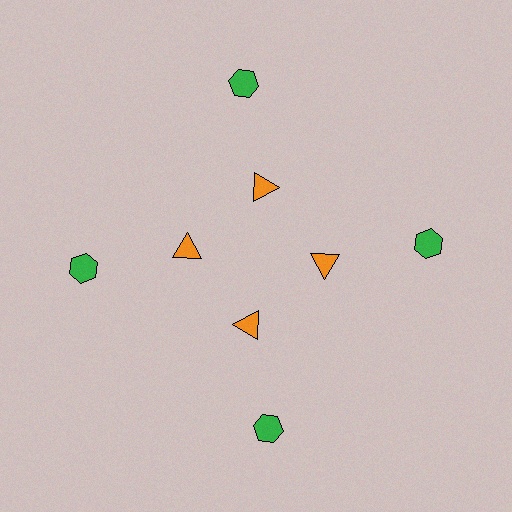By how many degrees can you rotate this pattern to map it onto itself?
The pattern maps onto itself every 90 degrees of rotation.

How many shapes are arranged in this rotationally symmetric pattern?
There are 8 shapes, arranged in 4 groups of 2.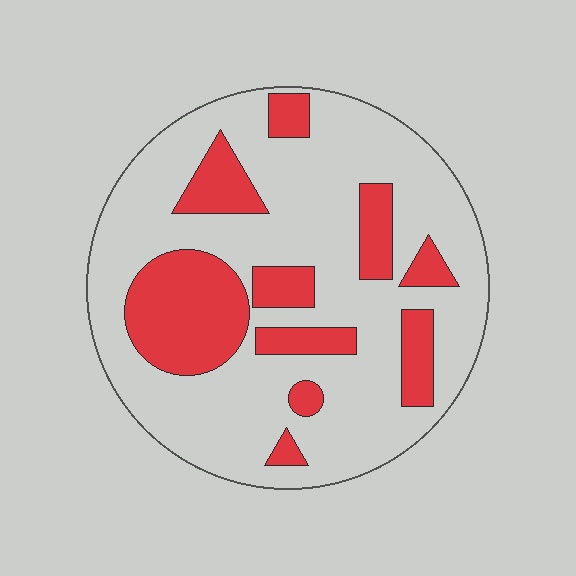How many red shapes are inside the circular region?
10.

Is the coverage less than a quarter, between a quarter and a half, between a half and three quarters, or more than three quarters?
Between a quarter and a half.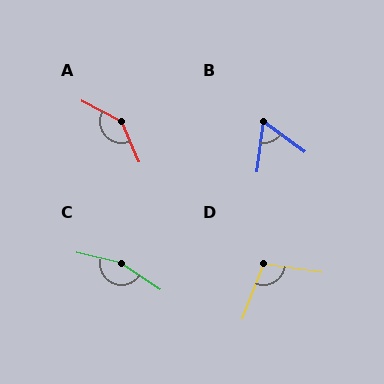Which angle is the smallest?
B, at approximately 61 degrees.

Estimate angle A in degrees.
Approximately 140 degrees.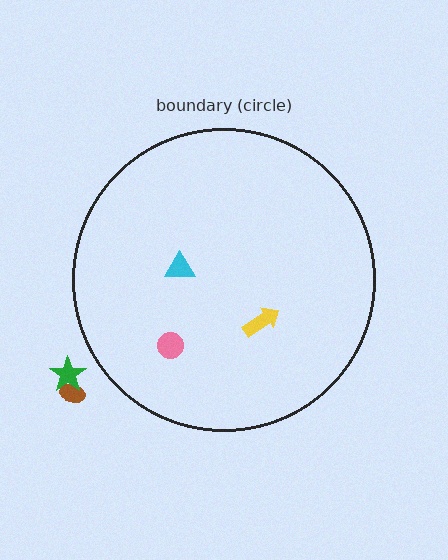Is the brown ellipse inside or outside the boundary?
Outside.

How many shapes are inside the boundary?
3 inside, 2 outside.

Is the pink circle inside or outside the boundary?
Inside.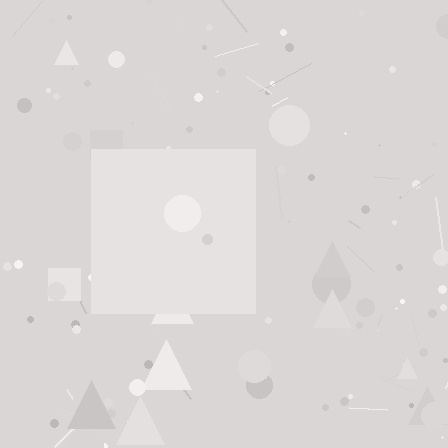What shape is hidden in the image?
A square is hidden in the image.